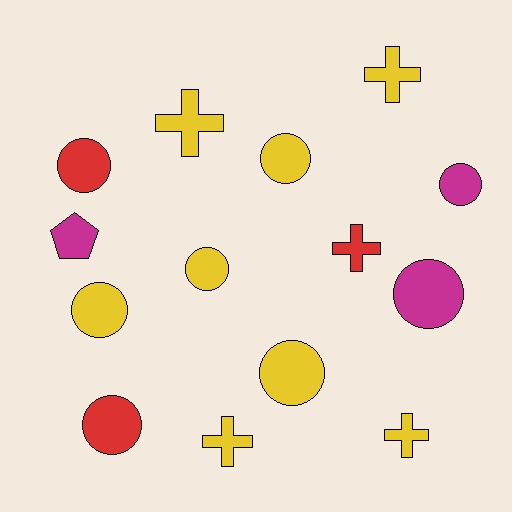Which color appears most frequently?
Yellow, with 8 objects.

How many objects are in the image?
There are 14 objects.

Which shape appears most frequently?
Circle, with 8 objects.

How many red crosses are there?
There is 1 red cross.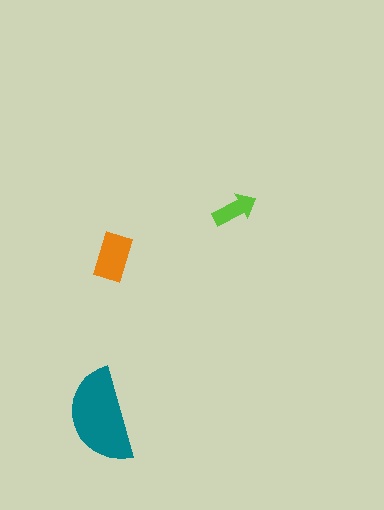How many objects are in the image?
There are 3 objects in the image.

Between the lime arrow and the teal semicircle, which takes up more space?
The teal semicircle.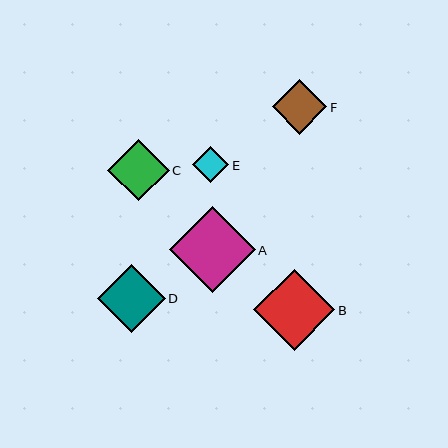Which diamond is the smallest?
Diamond E is the smallest with a size of approximately 36 pixels.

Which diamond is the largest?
Diamond A is the largest with a size of approximately 86 pixels.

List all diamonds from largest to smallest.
From largest to smallest: A, B, D, C, F, E.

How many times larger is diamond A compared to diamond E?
Diamond A is approximately 2.4 times the size of diamond E.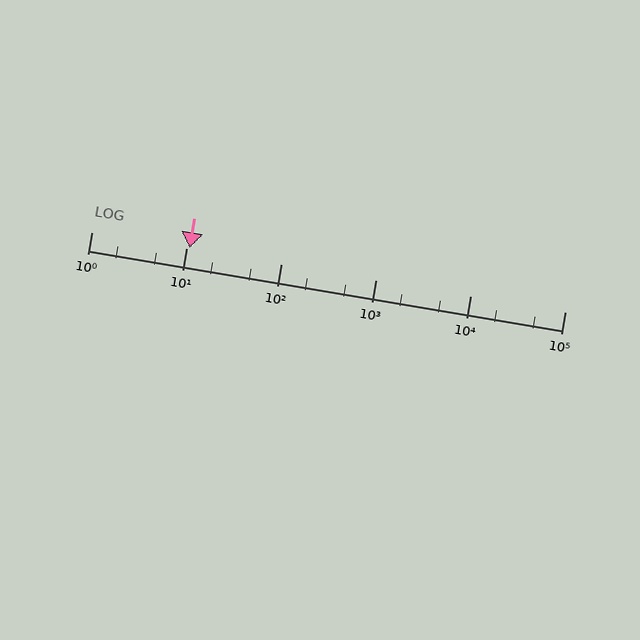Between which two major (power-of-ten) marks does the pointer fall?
The pointer is between 10 and 100.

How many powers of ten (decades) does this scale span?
The scale spans 5 decades, from 1 to 100000.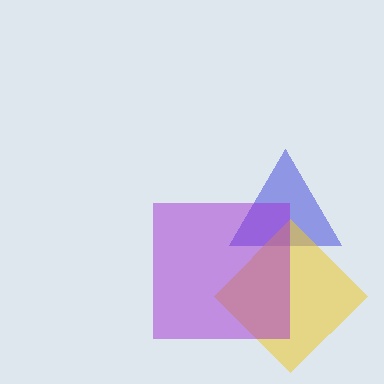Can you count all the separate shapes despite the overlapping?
Yes, there are 3 separate shapes.